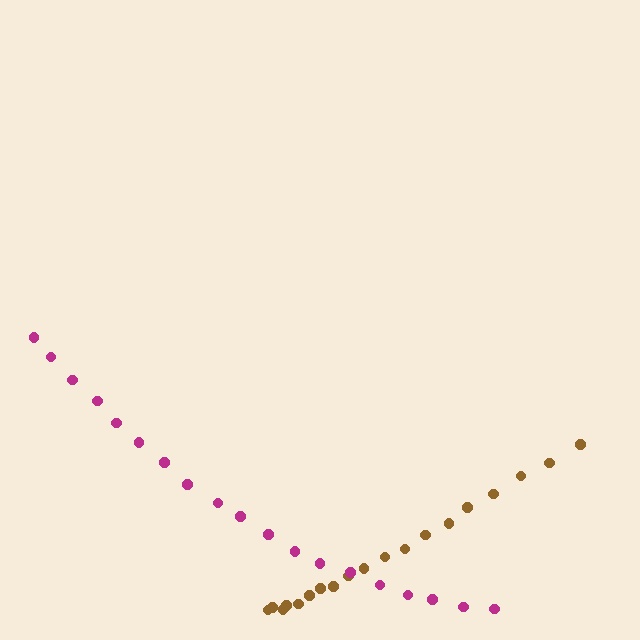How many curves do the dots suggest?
There are 2 distinct paths.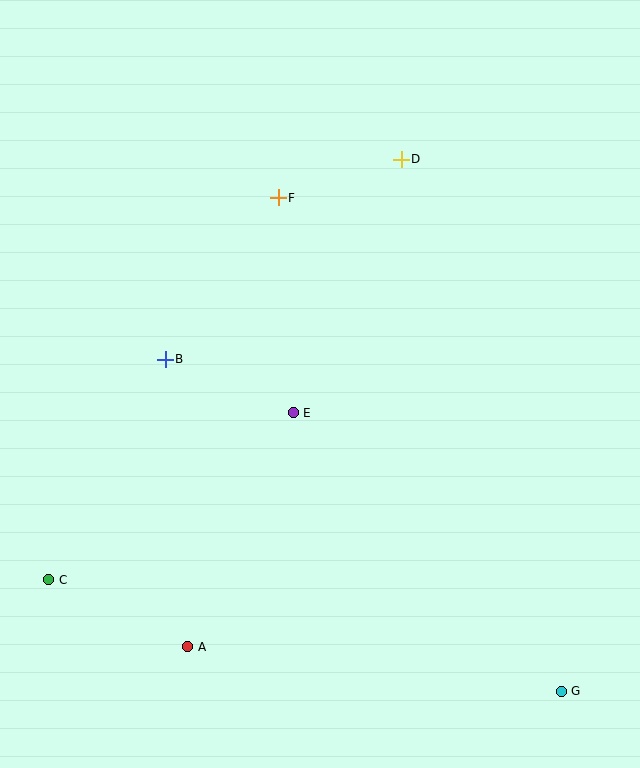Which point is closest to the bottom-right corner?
Point G is closest to the bottom-right corner.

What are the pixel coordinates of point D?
Point D is at (401, 159).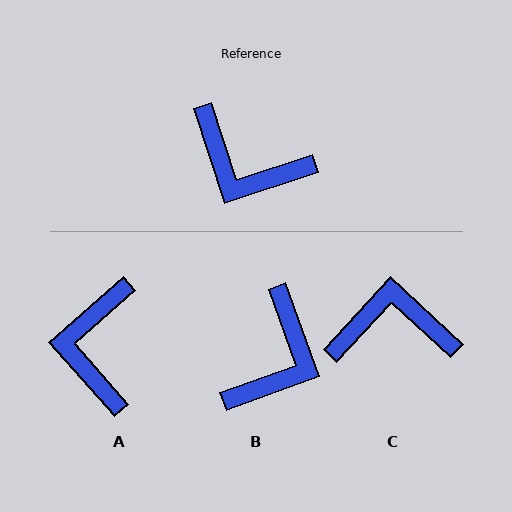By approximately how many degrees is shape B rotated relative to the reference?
Approximately 92 degrees counter-clockwise.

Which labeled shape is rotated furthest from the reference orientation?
C, about 151 degrees away.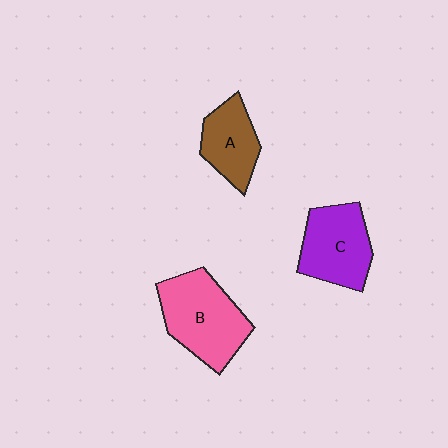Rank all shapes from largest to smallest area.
From largest to smallest: B (pink), C (purple), A (brown).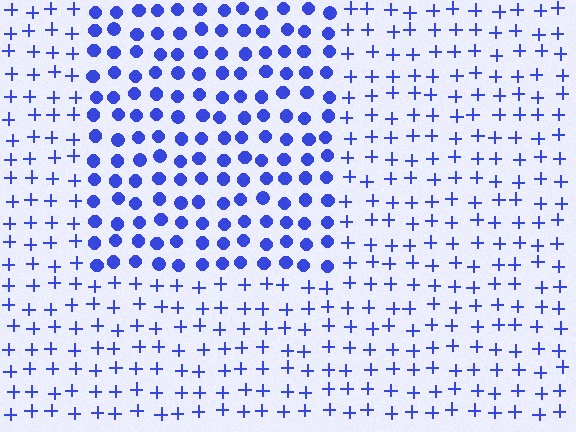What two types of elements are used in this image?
The image uses circles inside the rectangle region and plus signs outside it.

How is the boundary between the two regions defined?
The boundary is defined by a change in element shape: circles inside vs. plus signs outside. All elements share the same color and spacing.